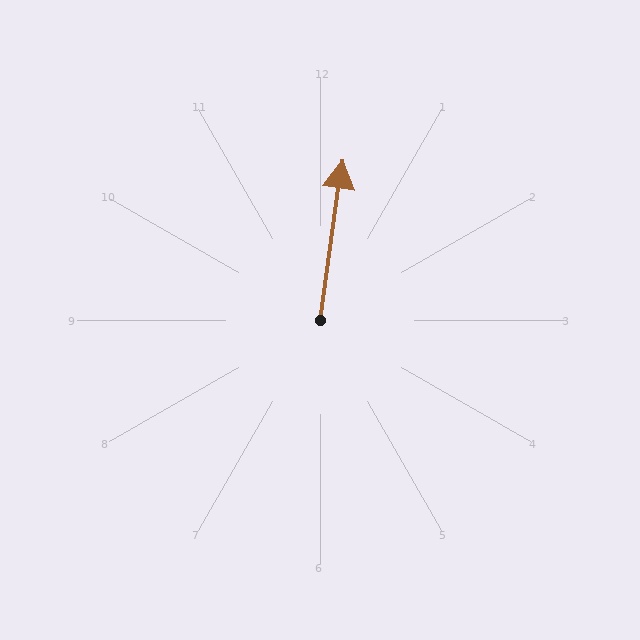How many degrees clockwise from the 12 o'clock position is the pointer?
Approximately 8 degrees.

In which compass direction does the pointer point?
North.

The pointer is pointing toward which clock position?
Roughly 12 o'clock.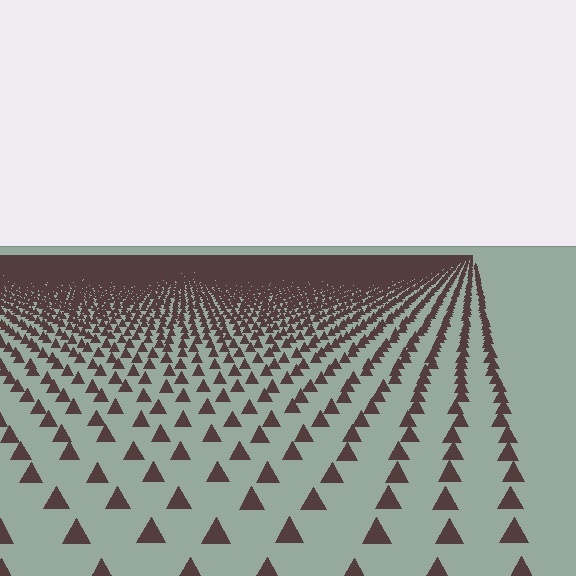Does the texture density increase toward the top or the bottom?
Density increases toward the top.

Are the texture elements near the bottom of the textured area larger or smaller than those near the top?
Larger. Near the bottom, elements are closer to the viewer and appear at a bigger on-screen size.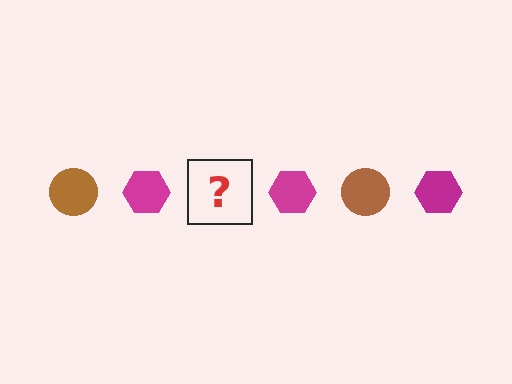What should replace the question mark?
The question mark should be replaced with a brown circle.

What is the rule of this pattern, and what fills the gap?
The rule is that the pattern alternates between brown circle and magenta hexagon. The gap should be filled with a brown circle.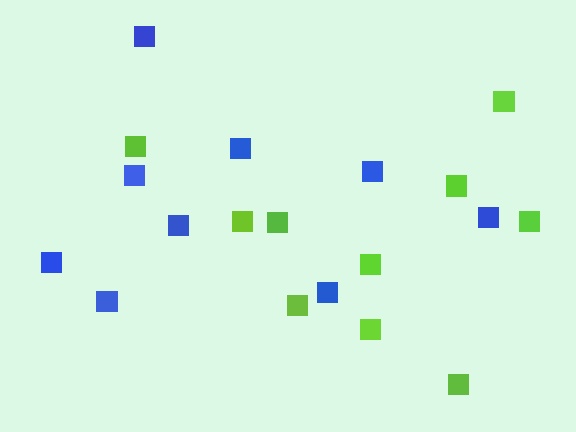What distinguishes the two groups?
There are 2 groups: one group of blue squares (9) and one group of lime squares (10).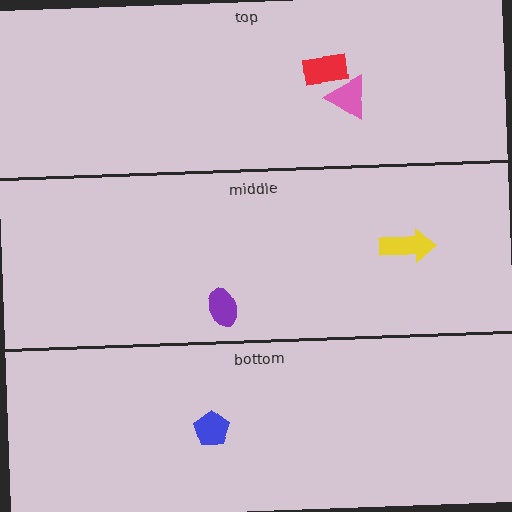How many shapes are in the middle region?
2.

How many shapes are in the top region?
2.